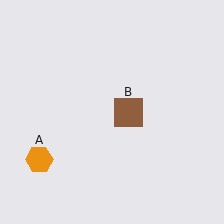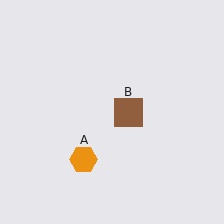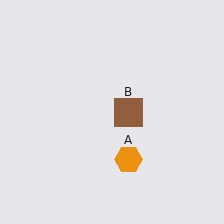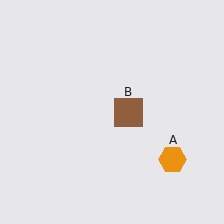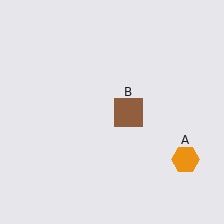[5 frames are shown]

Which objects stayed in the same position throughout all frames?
Brown square (object B) remained stationary.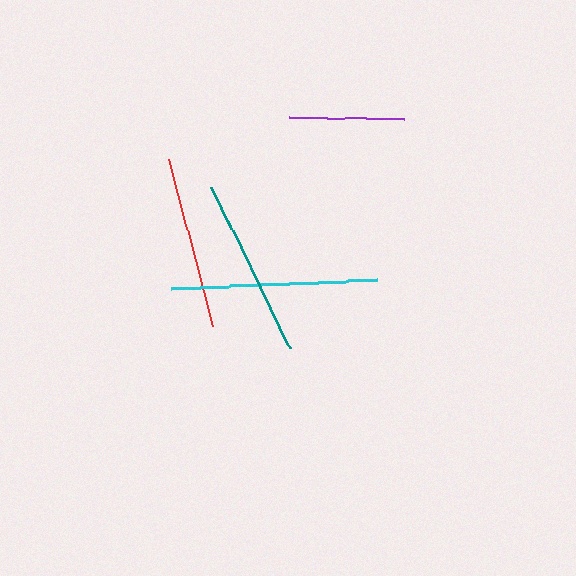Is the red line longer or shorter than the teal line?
The teal line is longer than the red line.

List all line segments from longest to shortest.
From longest to shortest: cyan, teal, red, purple.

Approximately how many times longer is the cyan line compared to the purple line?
The cyan line is approximately 1.8 times the length of the purple line.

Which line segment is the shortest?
The purple line is the shortest at approximately 115 pixels.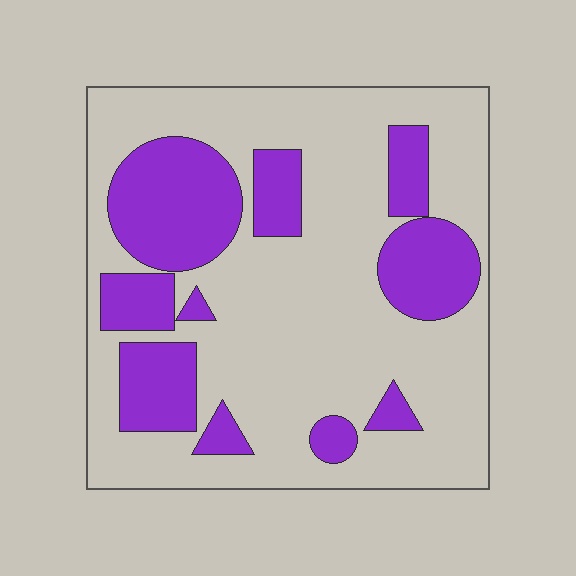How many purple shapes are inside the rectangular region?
10.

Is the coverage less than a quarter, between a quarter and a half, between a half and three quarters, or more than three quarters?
Between a quarter and a half.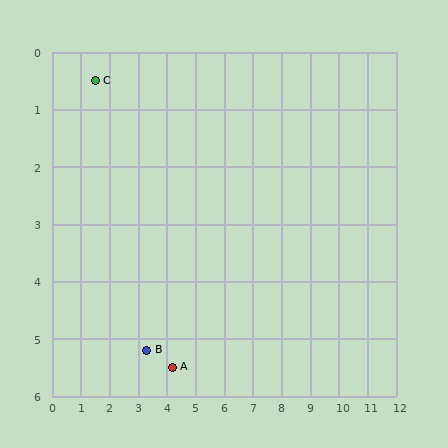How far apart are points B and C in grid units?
Points B and C are about 5.0 grid units apart.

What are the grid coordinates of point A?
Point A is at approximately (4.2, 5.5).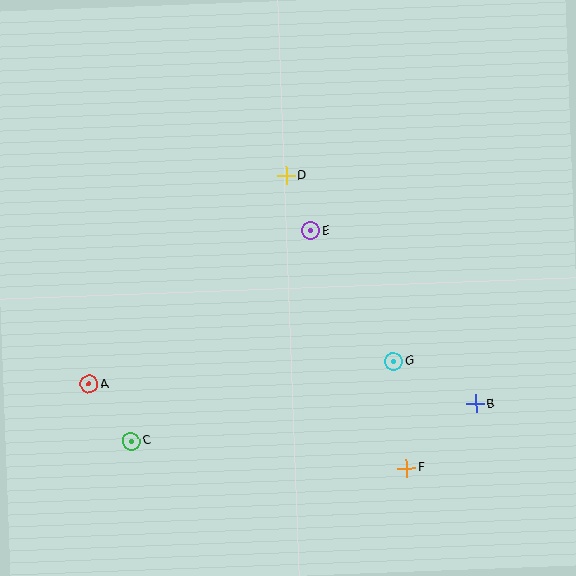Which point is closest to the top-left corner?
Point D is closest to the top-left corner.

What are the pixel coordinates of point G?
Point G is at (394, 362).